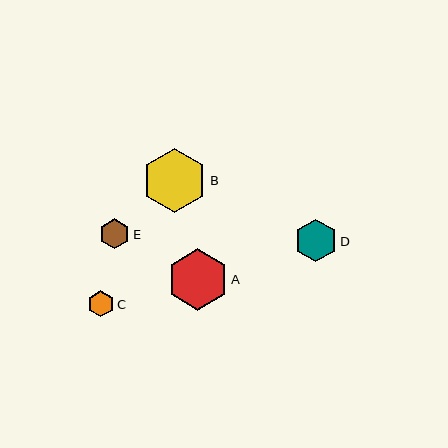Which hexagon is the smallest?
Hexagon C is the smallest with a size of approximately 26 pixels.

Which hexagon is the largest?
Hexagon B is the largest with a size of approximately 64 pixels.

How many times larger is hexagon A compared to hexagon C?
Hexagon A is approximately 2.3 times the size of hexagon C.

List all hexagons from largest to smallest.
From largest to smallest: B, A, D, E, C.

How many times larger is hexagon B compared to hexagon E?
Hexagon B is approximately 2.1 times the size of hexagon E.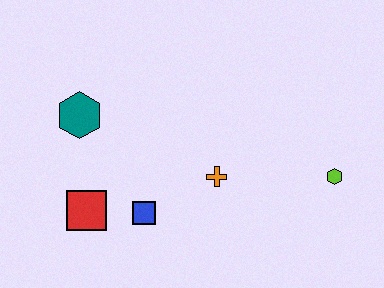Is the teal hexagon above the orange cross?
Yes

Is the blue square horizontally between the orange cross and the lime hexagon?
No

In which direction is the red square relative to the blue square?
The red square is to the left of the blue square.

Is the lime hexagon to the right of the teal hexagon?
Yes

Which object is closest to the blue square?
The red square is closest to the blue square.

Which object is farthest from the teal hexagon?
The lime hexagon is farthest from the teal hexagon.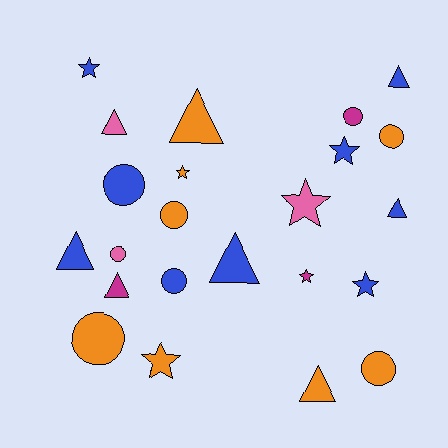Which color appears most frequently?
Blue, with 9 objects.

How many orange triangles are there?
There are 2 orange triangles.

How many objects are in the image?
There are 23 objects.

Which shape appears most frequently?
Triangle, with 8 objects.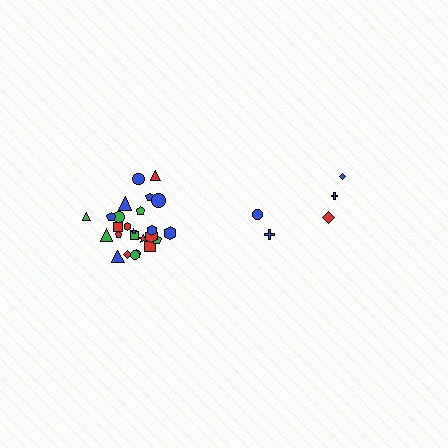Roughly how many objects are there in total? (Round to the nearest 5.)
Roughly 30 objects in total.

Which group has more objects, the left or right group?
The left group.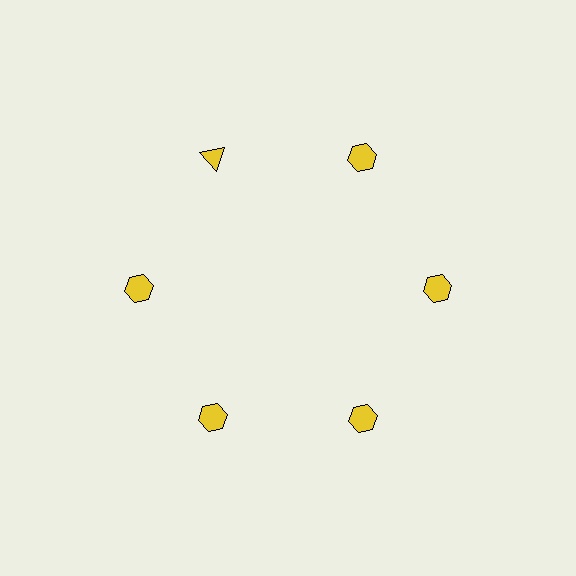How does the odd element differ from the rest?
It has a different shape: triangle instead of hexagon.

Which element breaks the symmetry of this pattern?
The yellow triangle at roughly the 11 o'clock position breaks the symmetry. All other shapes are yellow hexagons.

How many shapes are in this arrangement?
There are 6 shapes arranged in a ring pattern.